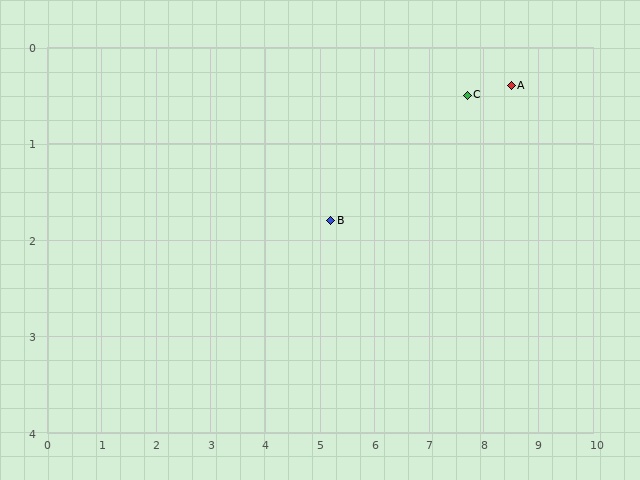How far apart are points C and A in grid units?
Points C and A are about 0.8 grid units apart.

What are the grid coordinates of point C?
Point C is at approximately (7.7, 0.5).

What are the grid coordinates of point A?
Point A is at approximately (8.5, 0.4).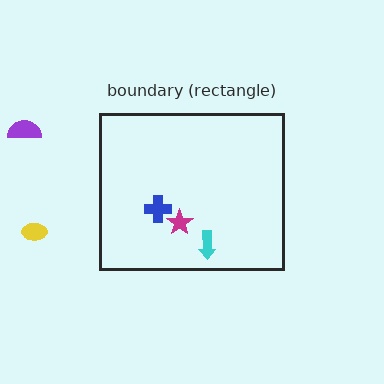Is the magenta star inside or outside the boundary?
Inside.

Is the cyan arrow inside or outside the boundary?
Inside.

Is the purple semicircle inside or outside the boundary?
Outside.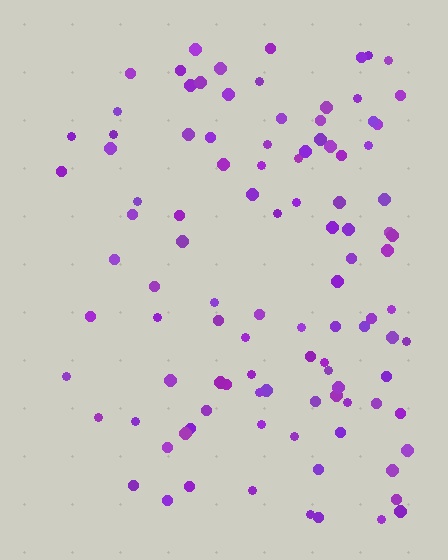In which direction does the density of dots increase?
From left to right, with the right side densest.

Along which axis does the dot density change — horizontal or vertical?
Horizontal.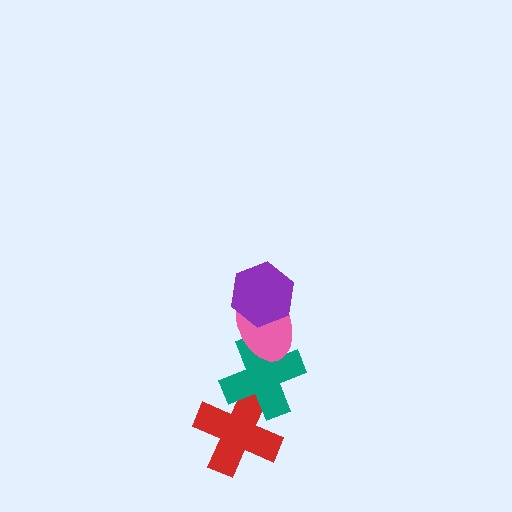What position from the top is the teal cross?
The teal cross is 3rd from the top.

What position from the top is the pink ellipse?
The pink ellipse is 2nd from the top.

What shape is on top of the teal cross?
The pink ellipse is on top of the teal cross.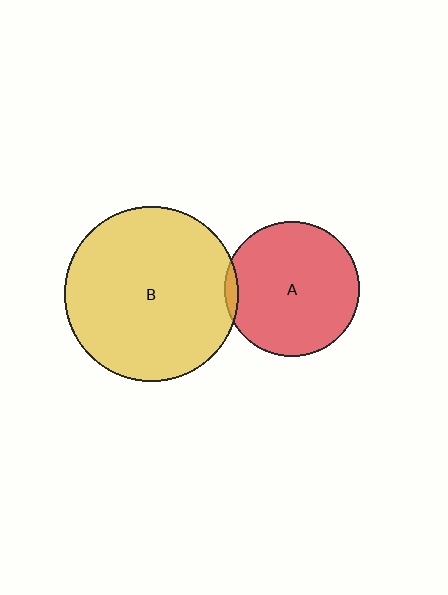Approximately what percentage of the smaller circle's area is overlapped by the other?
Approximately 5%.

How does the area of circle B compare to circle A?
Approximately 1.7 times.